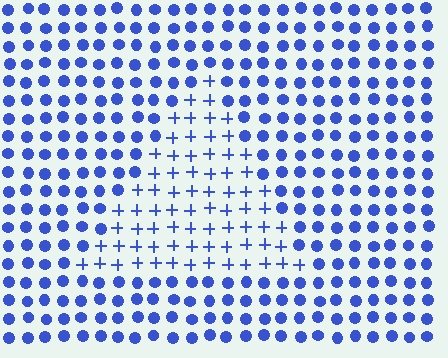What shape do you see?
I see a triangle.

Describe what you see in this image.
The image is filled with small blue elements arranged in a uniform grid. A triangle-shaped region contains plus signs, while the surrounding area contains circles. The boundary is defined purely by the change in element shape.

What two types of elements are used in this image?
The image uses plus signs inside the triangle region and circles outside it.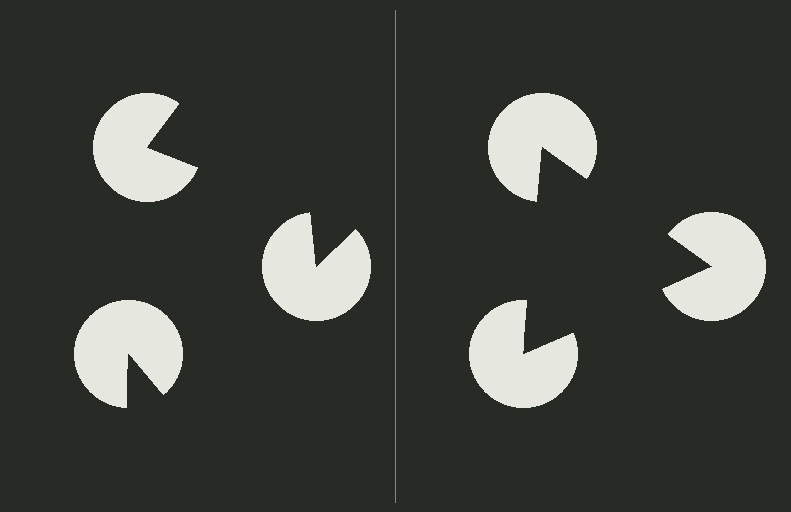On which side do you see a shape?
An illusory triangle appears on the right side. On the left side the wedge cuts are rotated, so no coherent shape forms.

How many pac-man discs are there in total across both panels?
6 — 3 on each side.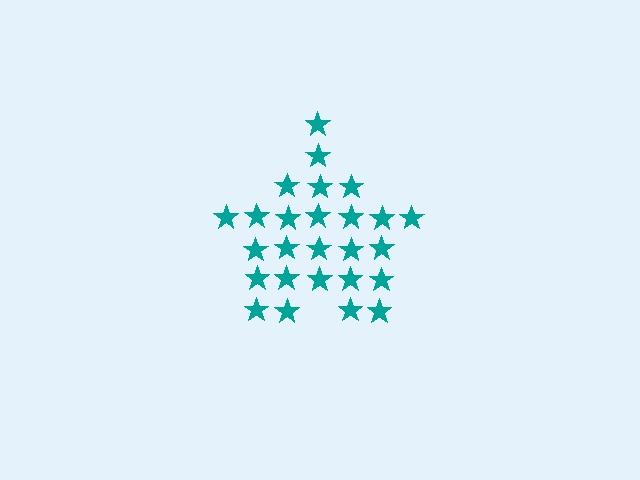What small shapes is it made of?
It is made of small stars.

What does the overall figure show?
The overall figure shows a star.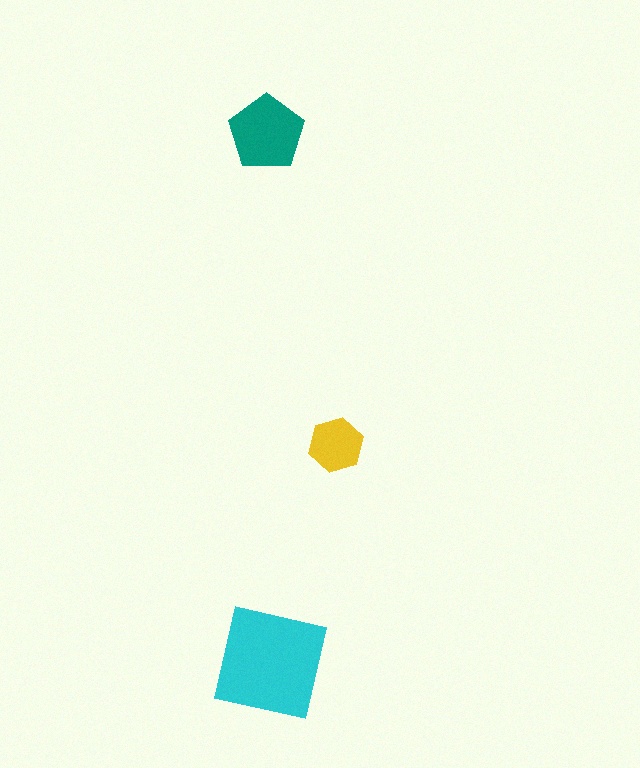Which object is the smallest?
The yellow hexagon.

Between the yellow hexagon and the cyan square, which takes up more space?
The cyan square.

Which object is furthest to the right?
The yellow hexagon is rightmost.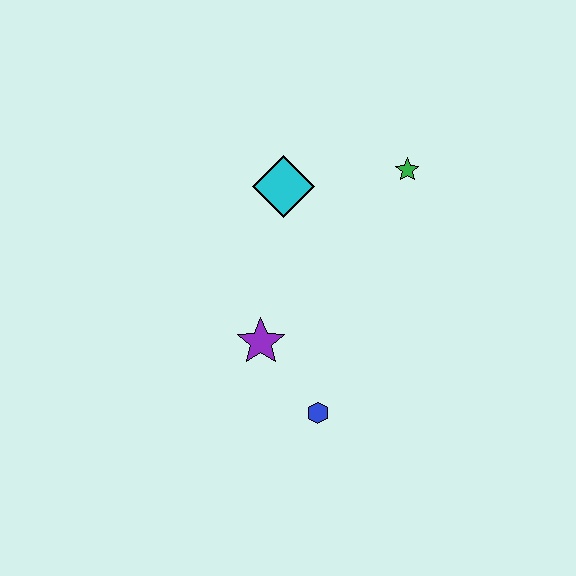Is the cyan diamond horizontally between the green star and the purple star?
Yes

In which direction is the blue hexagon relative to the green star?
The blue hexagon is below the green star.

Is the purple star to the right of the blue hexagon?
No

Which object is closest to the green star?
The cyan diamond is closest to the green star.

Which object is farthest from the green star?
The blue hexagon is farthest from the green star.